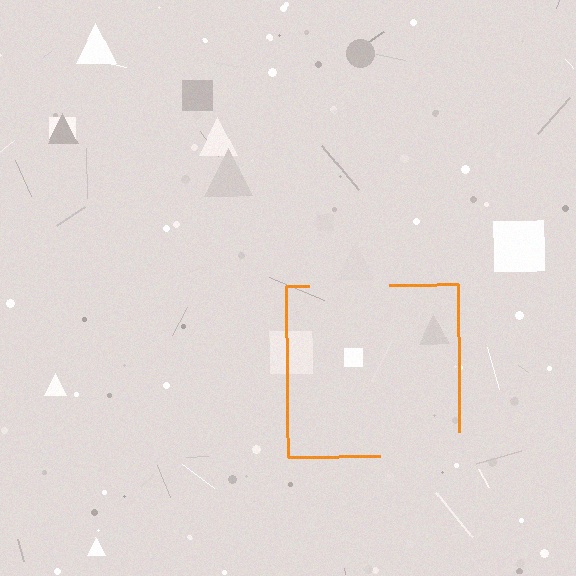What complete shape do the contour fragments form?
The contour fragments form a square.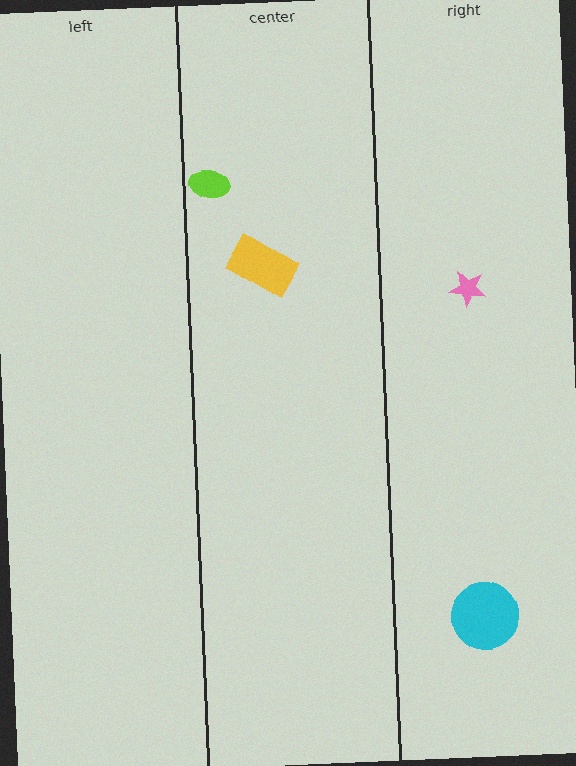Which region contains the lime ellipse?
The center region.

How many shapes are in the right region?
2.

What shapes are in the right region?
The cyan circle, the pink star.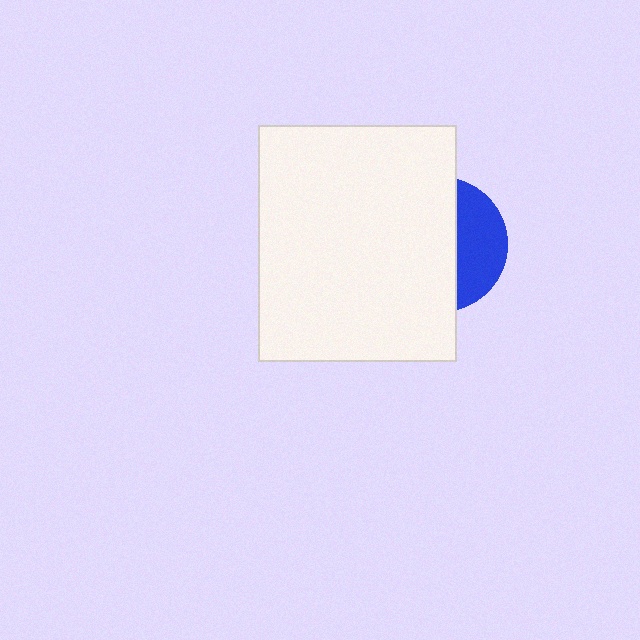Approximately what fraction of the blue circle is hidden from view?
Roughly 66% of the blue circle is hidden behind the white rectangle.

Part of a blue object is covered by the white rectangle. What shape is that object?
It is a circle.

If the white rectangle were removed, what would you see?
You would see the complete blue circle.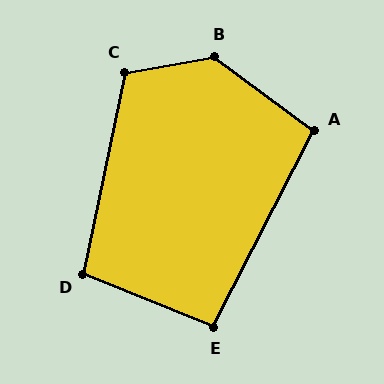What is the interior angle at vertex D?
Approximately 100 degrees (obtuse).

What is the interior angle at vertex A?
Approximately 99 degrees (obtuse).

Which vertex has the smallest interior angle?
E, at approximately 95 degrees.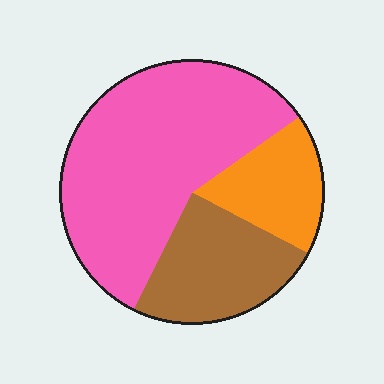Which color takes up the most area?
Pink, at roughly 60%.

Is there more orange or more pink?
Pink.